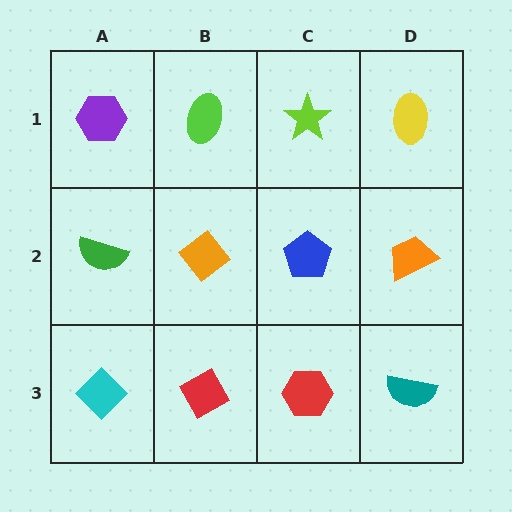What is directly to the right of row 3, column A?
A red diamond.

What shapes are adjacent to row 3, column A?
A green semicircle (row 2, column A), a red diamond (row 3, column B).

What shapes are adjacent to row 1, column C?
A blue pentagon (row 2, column C), a lime ellipse (row 1, column B), a yellow ellipse (row 1, column D).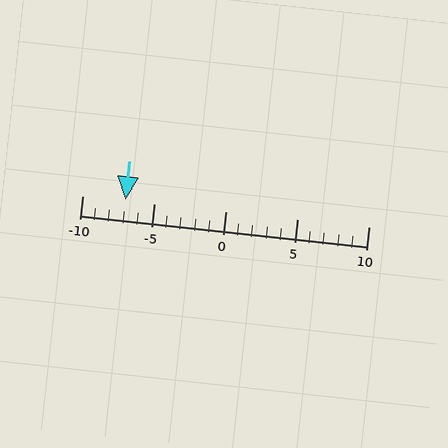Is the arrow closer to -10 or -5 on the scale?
The arrow is closer to -5.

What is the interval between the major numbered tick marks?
The major tick marks are spaced 5 units apart.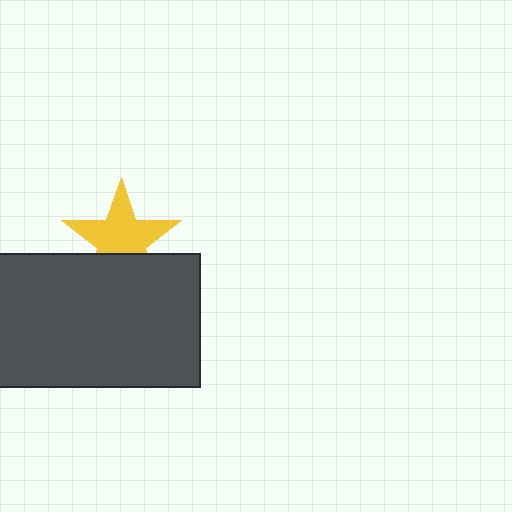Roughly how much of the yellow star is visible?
Most of it is visible (roughly 70%).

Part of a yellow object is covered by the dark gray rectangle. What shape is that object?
It is a star.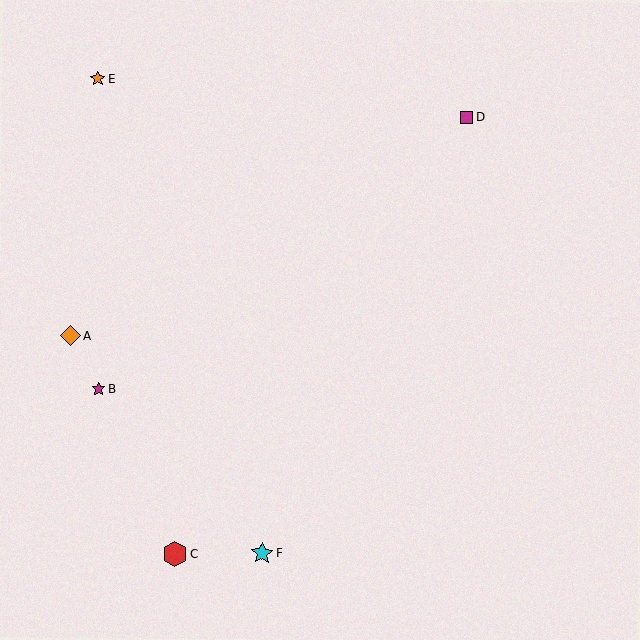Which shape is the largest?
The red hexagon (labeled C) is the largest.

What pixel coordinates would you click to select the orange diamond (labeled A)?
Click at (70, 336) to select the orange diamond A.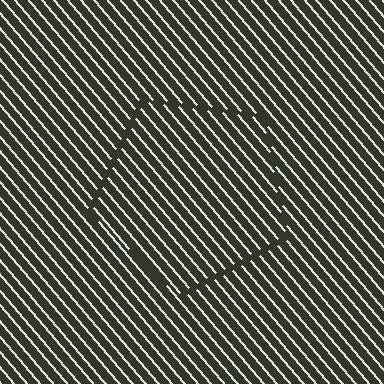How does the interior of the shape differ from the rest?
The interior of the shape contains the same grating, shifted by half a period — the contour is defined by the phase discontinuity where line-ends from the inner and outer gratings abut.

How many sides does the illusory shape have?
5 sides — the line-ends trace a pentagon.